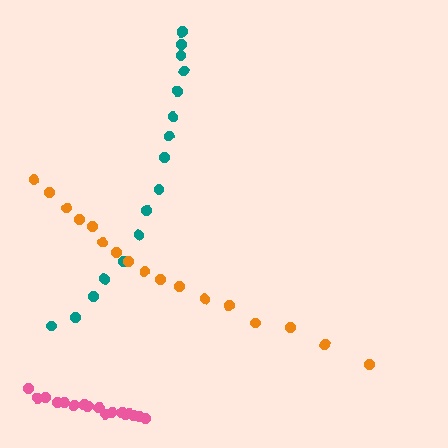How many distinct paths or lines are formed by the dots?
There are 3 distinct paths.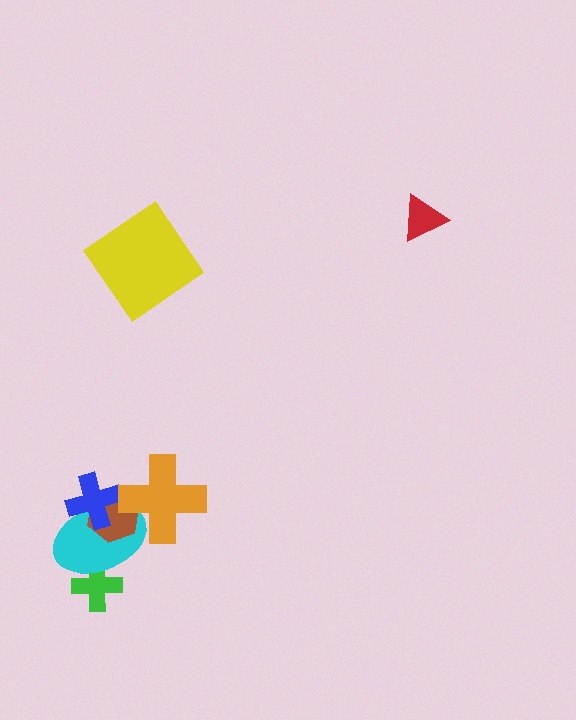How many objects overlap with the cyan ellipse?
4 objects overlap with the cyan ellipse.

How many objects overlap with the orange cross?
2 objects overlap with the orange cross.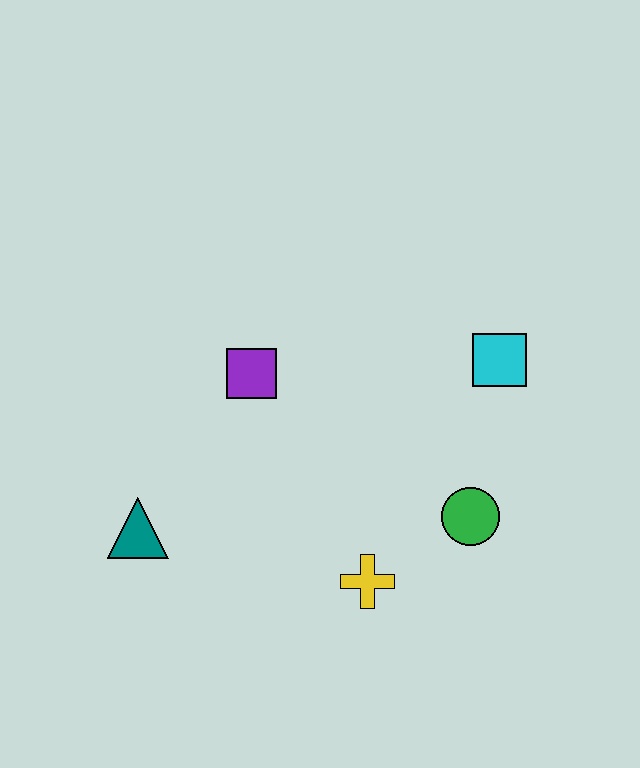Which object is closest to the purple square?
The teal triangle is closest to the purple square.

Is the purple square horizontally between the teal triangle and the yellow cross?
Yes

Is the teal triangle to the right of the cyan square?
No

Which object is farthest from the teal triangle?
The cyan square is farthest from the teal triangle.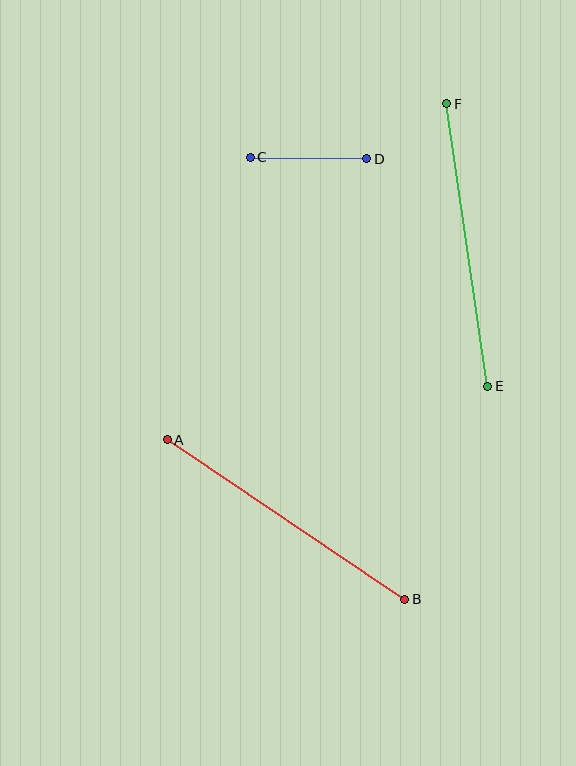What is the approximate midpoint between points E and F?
The midpoint is at approximately (467, 245) pixels.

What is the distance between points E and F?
The distance is approximately 285 pixels.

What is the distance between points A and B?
The distance is approximately 286 pixels.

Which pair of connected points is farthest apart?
Points A and B are farthest apart.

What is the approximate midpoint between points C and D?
The midpoint is at approximately (308, 158) pixels.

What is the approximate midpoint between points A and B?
The midpoint is at approximately (286, 519) pixels.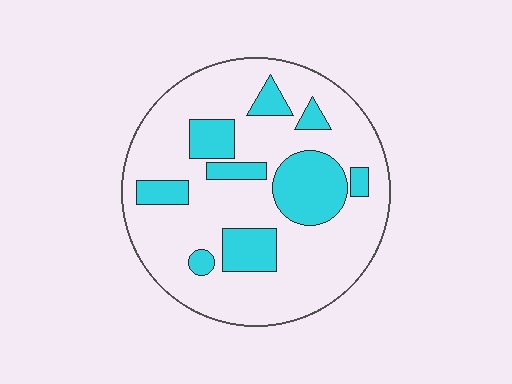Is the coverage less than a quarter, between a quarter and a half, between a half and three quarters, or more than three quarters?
Less than a quarter.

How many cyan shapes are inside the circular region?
9.